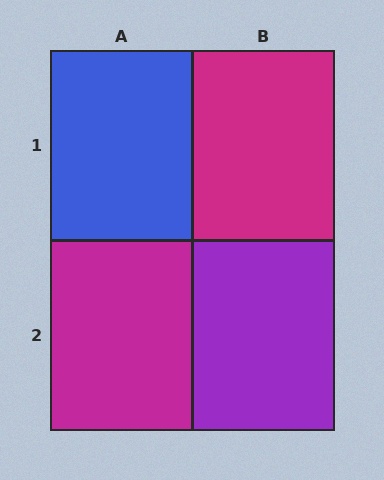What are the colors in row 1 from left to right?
Blue, magenta.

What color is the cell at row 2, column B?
Purple.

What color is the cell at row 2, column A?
Magenta.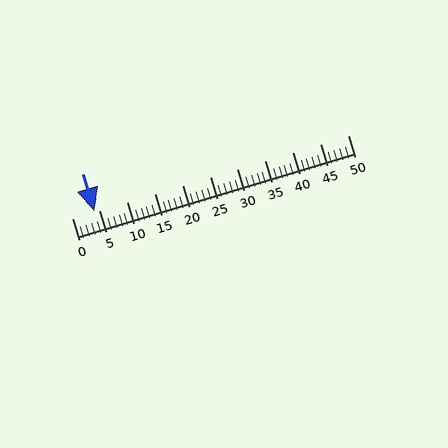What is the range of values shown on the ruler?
The ruler shows values from 0 to 50.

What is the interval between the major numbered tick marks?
The major tick marks are spaced 5 units apart.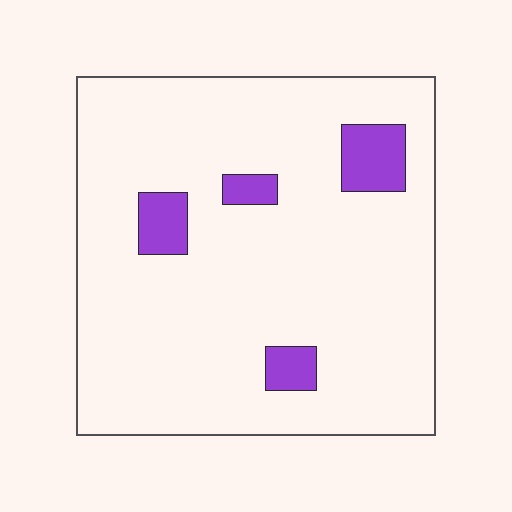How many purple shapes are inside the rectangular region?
4.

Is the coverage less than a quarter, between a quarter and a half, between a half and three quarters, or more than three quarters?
Less than a quarter.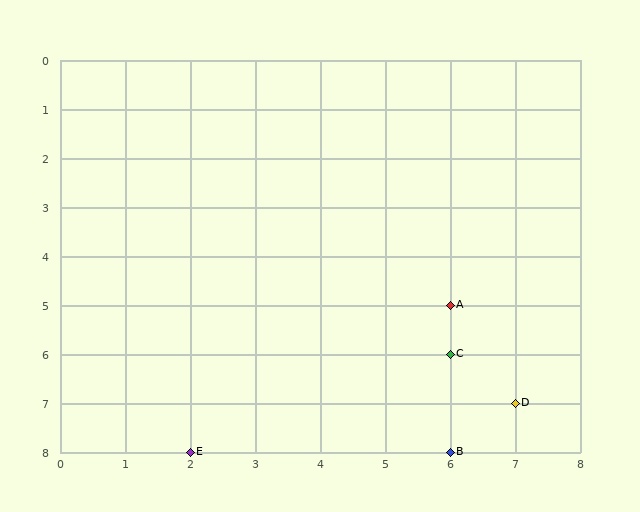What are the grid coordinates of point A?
Point A is at grid coordinates (6, 5).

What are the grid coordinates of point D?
Point D is at grid coordinates (7, 7).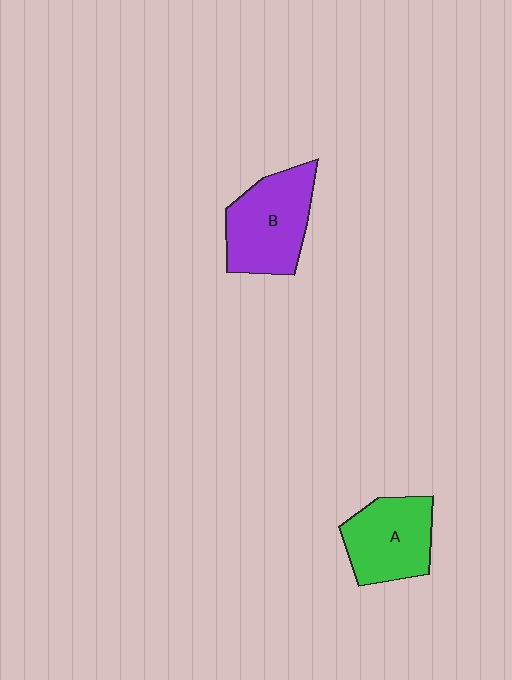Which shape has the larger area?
Shape B (purple).